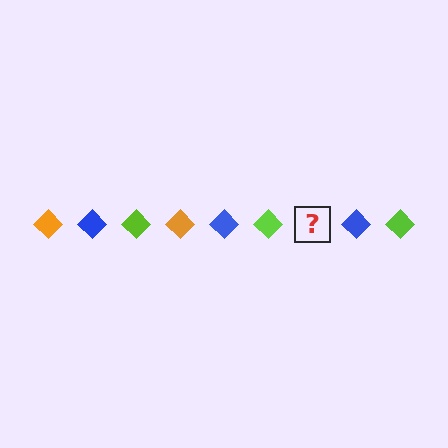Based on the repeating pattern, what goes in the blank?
The blank should be an orange diamond.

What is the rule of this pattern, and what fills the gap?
The rule is that the pattern cycles through orange, blue, lime diamonds. The gap should be filled with an orange diamond.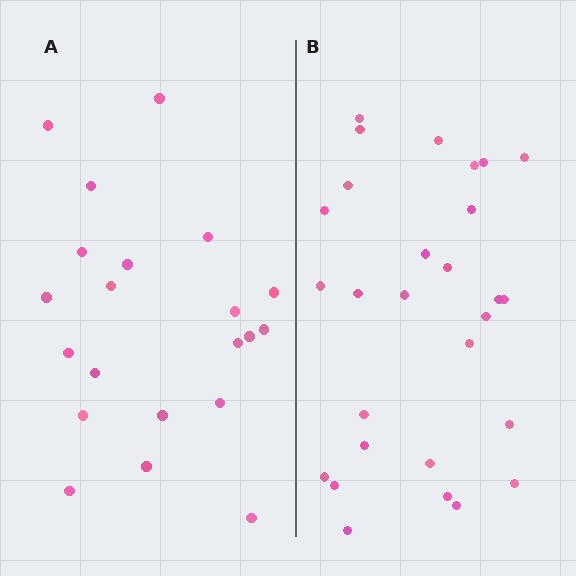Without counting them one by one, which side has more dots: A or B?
Region B (the right region) has more dots.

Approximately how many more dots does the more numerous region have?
Region B has roughly 8 or so more dots than region A.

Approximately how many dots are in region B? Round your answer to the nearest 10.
About 30 dots. (The exact count is 28, which rounds to 30.)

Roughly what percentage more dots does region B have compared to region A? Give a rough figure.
About 35% more.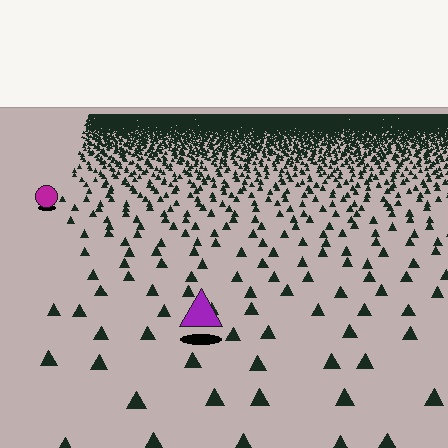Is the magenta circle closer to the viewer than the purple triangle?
No. The purple triangle is closer — you can tell from the texture gradient: the ground texture is coarser near it.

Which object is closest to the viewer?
The purple triangle is closest. The texture marks near it are larger and more spread out.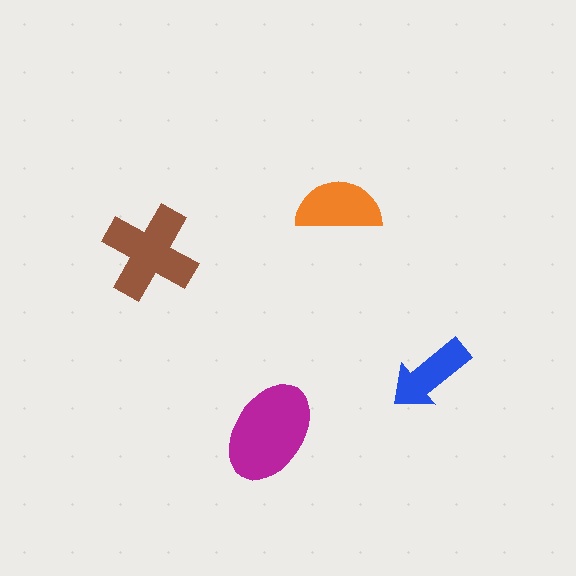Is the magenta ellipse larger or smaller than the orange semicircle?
Larger.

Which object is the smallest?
The blue arrow.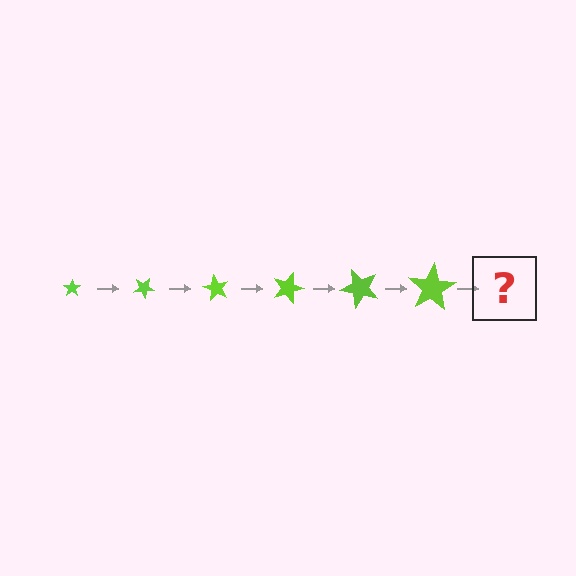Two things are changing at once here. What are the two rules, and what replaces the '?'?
The two rules are that the star grows larger each step and it rotates 30 degrees each step. The '?' should be a star, larger than the previous one and rotated 180 degrees from the start.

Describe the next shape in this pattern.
It should be a star, larger than the previous one and rotated 180 degrees from the start.